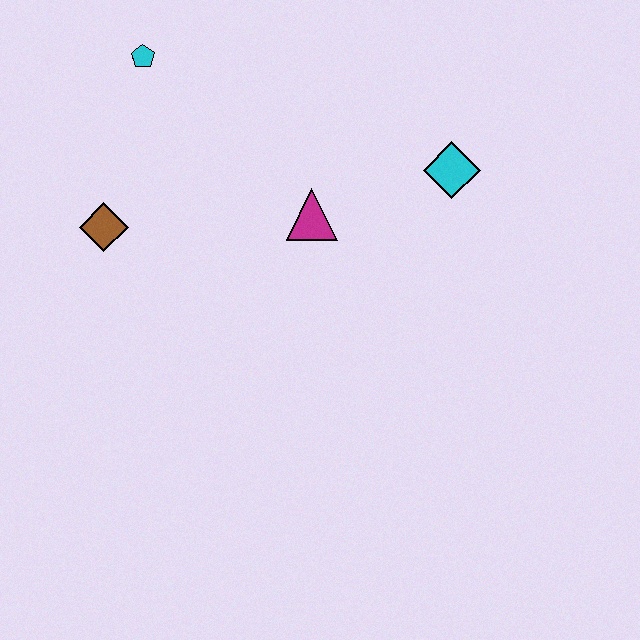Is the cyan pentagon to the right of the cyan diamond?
No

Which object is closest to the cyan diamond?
The magenta triangle is closest to the cyan diamond.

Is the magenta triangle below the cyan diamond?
Yes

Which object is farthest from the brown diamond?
The cyan diamond is farthest from the brown diamond.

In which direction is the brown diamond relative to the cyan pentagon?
The brown diamond is below the cyan pentagon.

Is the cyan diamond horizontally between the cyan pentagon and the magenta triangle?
No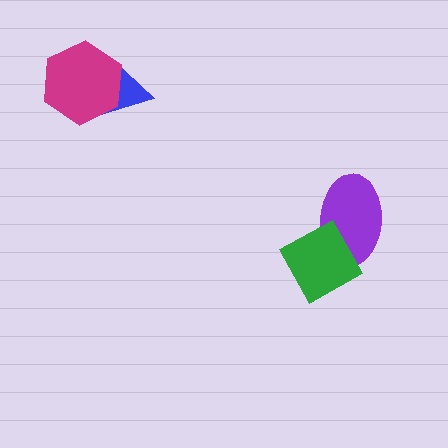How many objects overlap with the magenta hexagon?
1 object overlaps with the magenta hexagon.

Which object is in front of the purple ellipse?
The green diamond is in front of the purple ellipse.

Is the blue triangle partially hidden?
Yes, it is partially covered by another shape.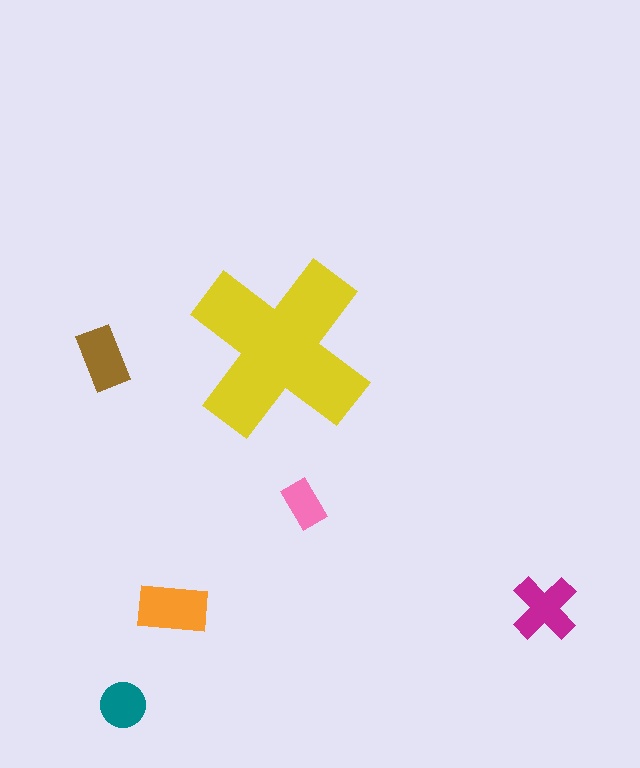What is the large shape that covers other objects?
A yellow cross.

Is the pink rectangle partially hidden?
No, the pink rectangle is fully visible.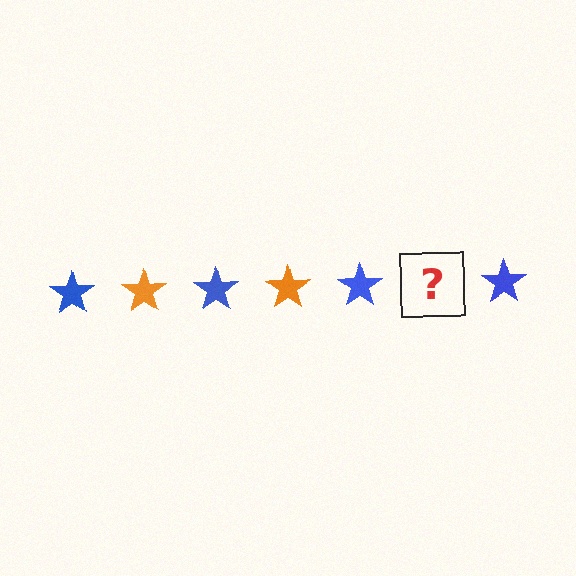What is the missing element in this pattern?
The missing element is an orange star.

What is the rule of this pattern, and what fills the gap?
The rule is that the pattern cycles through blue, orange stars. The gap should be filled with an orange star.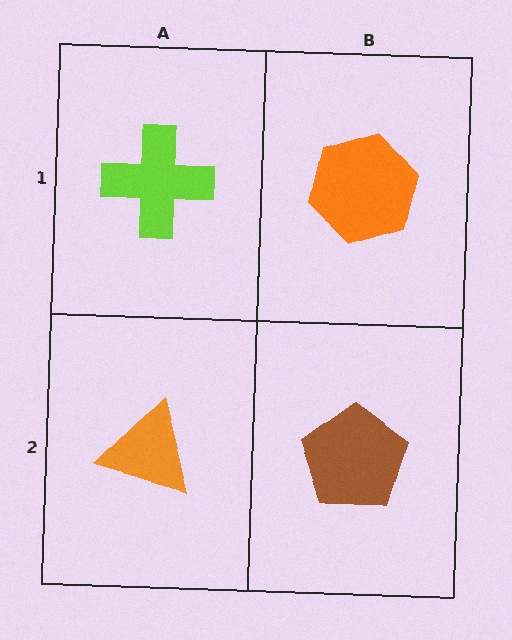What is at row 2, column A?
An orange triangle.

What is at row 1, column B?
An orange hexagon.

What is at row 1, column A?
A lime cross.